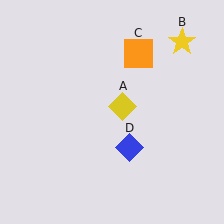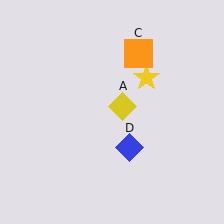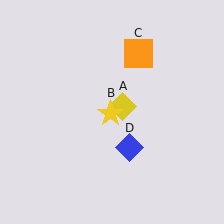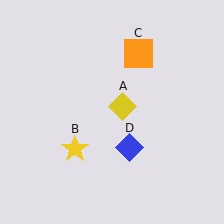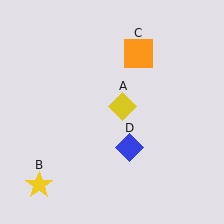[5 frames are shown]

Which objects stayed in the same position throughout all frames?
Yellow diamond (object A) and orange square (object C) and blue diamond (object D) remained stationary.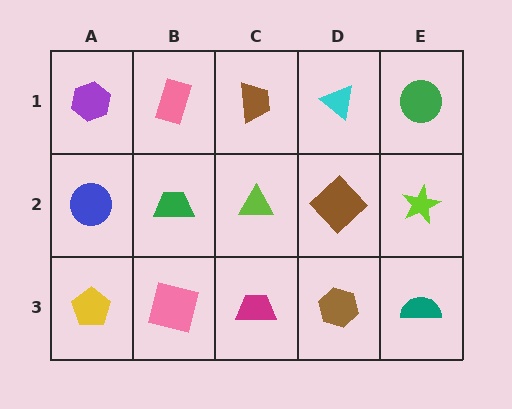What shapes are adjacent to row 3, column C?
A lime triangle (row 2, column C), a pink square (row 3, column B), a brown hexagon (row 3, column D).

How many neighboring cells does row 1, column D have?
3.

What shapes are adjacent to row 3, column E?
A lime star (row 2, column E), a brown hexagon (row 3, column D).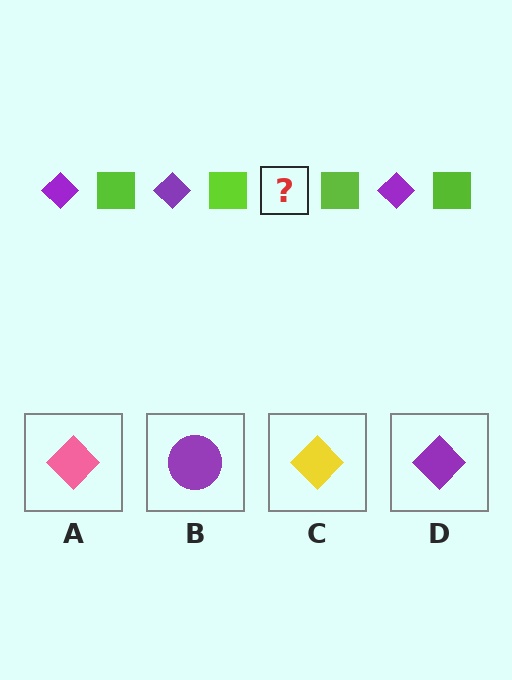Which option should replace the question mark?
Option D.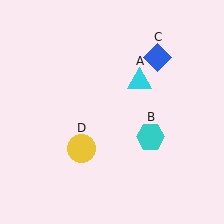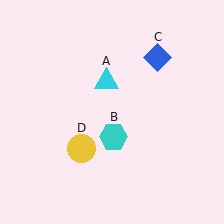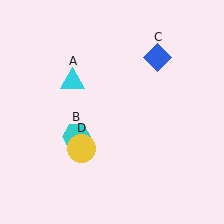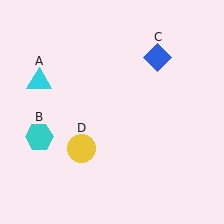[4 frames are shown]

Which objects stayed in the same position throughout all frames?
Blue diamond (object C) and yellow circle (object D) remained stationary.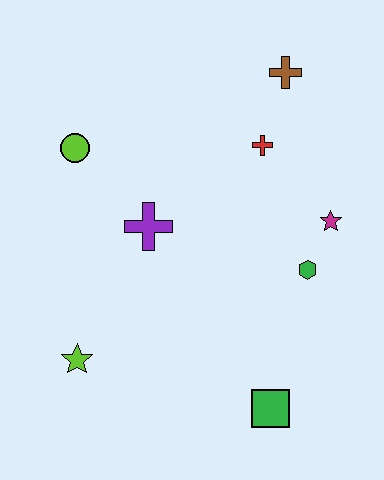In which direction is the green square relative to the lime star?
The green square is to the right of the lime star.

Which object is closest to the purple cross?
The lime circle is closest to the purple cross.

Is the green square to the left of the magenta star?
Yes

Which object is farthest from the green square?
The brown cross is farthest from the green square.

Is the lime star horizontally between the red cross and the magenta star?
No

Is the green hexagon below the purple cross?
Yes